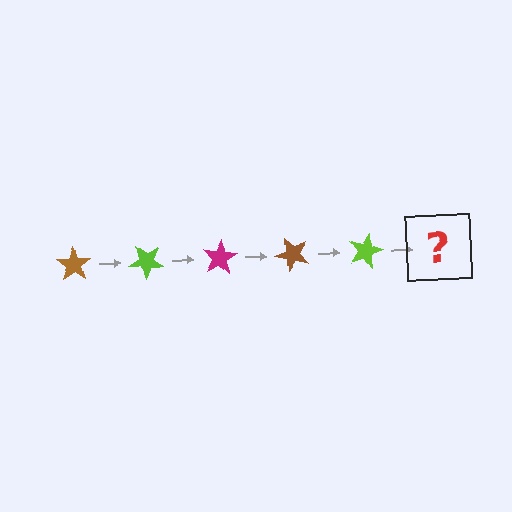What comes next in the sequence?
The next element should be a magenta star, rotated 200 degrees from the start.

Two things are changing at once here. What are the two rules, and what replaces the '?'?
The two rules are that it rotates 40 degrees each step and the color cycles through brown, lime, and magenta. The '?' should be a magenta star, rotated 200 degrees from the start.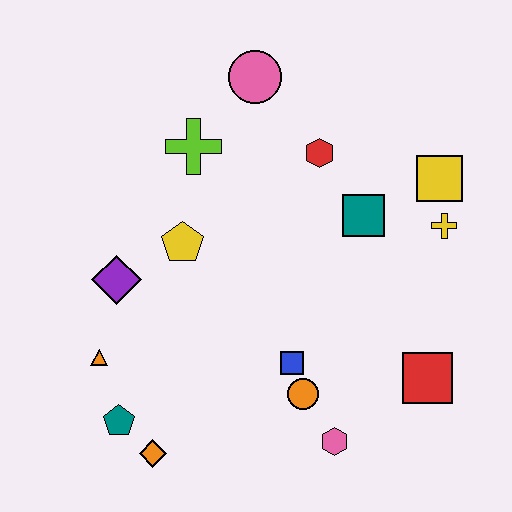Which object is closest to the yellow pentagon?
The purple diamond is closest to the yellow pentagon.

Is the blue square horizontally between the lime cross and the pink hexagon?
Yes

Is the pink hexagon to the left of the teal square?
Yes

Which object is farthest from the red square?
The pink circle is farthest from the red square.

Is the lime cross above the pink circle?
No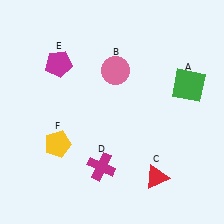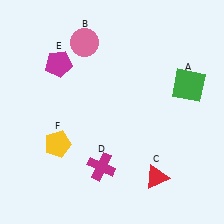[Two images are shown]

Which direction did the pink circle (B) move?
The pink circle (B) moved left.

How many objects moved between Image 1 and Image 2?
1 object moved between the two images.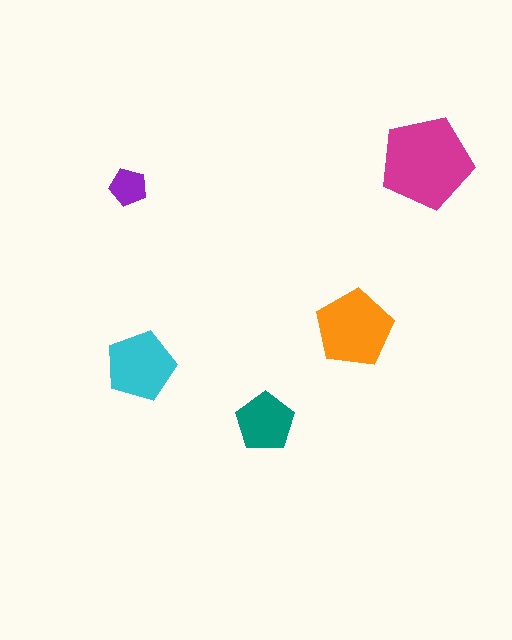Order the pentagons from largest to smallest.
the magenta one, the orange one, the cyan one, the teal one, the purple one.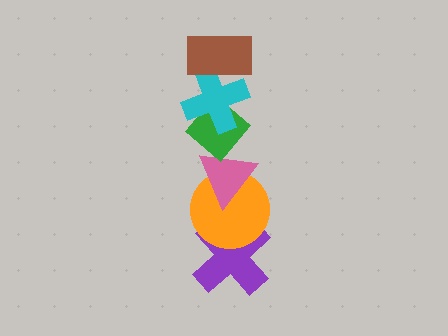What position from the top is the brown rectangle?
The brown rectangle is 1st from the top.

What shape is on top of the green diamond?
The cyan cross is on top of the green diamond.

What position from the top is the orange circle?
The orange circle is 5th from the top.